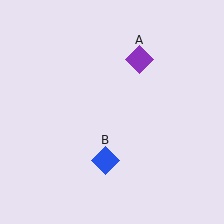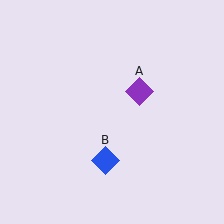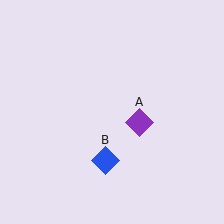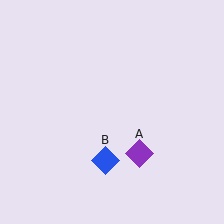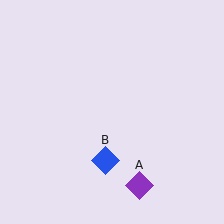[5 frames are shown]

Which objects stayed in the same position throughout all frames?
Blue diamond (object B) remained stationary.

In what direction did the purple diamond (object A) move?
The purple diamond (object A) moved down.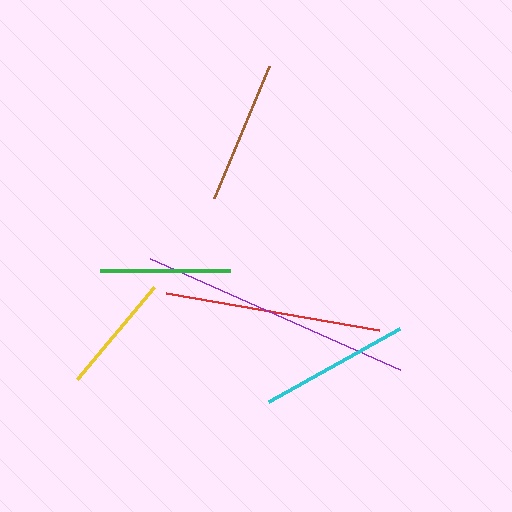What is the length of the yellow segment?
The yellow segment is approximately 120 pixels long.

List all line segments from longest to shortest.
From longest to shortest: purple, red, cyan, brown, green, yellow.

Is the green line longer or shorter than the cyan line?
The cyan line is longer than the green line.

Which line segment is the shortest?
The yellow line is the shortest at approximately 120 pixels.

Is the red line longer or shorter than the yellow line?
The red line is longer than the yellow line.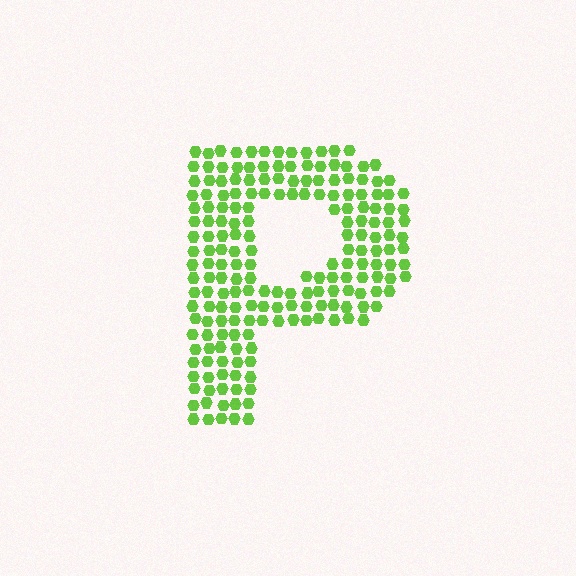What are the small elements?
The small elements are hexagons.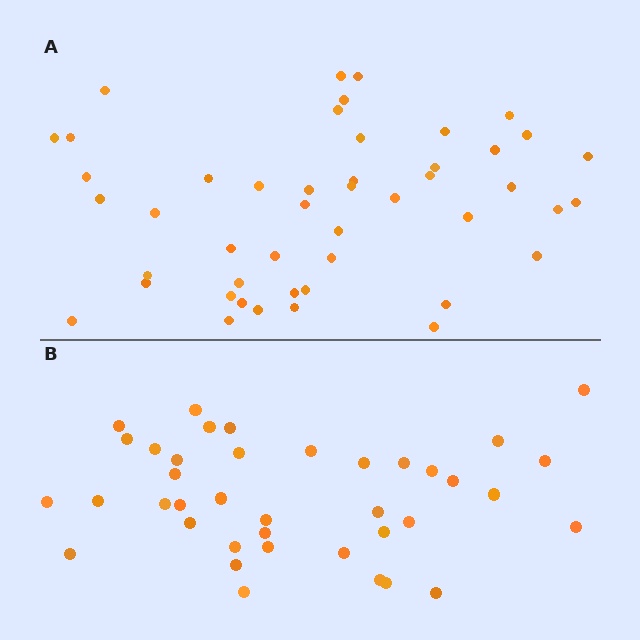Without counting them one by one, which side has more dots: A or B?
Region A (the top region) has more dots.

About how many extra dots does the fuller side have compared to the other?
Region A has roughly 8 or so more dots than region B.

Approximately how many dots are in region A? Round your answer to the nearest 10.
About 50 dots. (The exact count is 47, which rounds to 50.)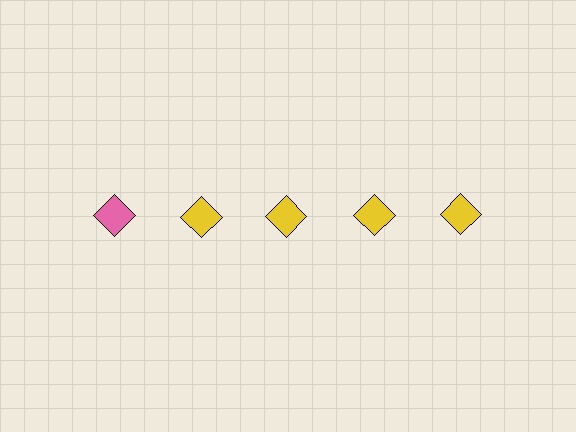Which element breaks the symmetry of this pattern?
The pink diamond in the top row, leftmost column breaks the symmetry. All other shapes are yellow diamonds.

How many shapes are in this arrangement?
There are 5 shapes arranged in a grid pattern.